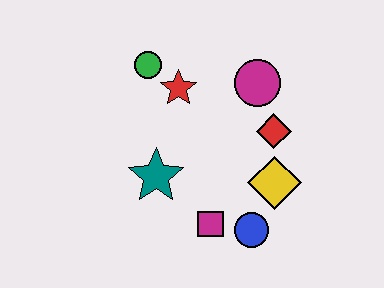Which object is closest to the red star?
The green circle is closest to the red star.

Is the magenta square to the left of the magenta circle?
Yes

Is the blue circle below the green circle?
Yes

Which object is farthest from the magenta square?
The green circle is farthest from the magenta square.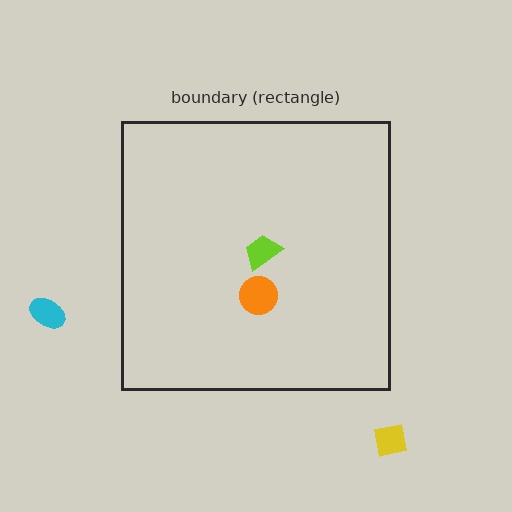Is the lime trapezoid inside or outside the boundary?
Inside.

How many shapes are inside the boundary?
2 inside, 2 outside.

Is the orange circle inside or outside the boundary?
Inside.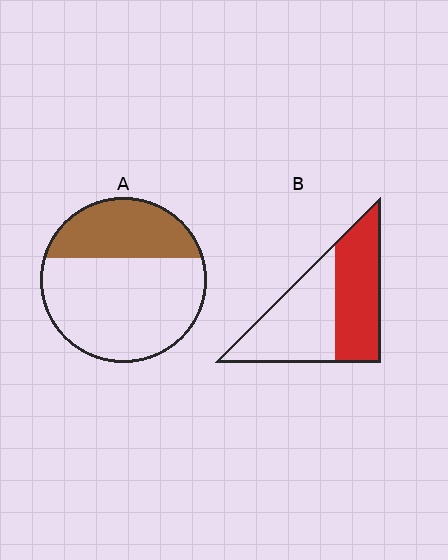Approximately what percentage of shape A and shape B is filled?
A is approximately 35% and B is approximately 50%.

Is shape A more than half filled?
No.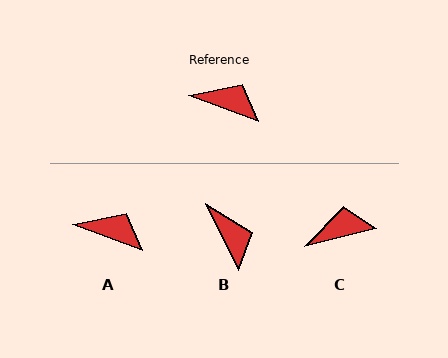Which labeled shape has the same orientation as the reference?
A.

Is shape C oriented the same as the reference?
No, it is off by about 34 degrees.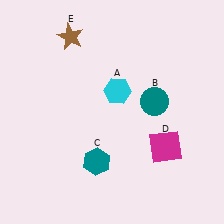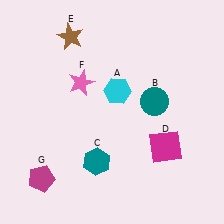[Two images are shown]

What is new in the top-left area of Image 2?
A pink star (F) was added in the top-left area of Image 2.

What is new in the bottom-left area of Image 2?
A magenta pentagon (G) was added in the bottom-left area of Image 2.